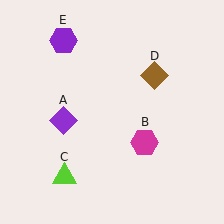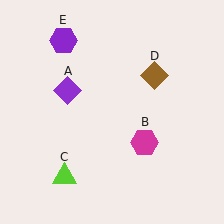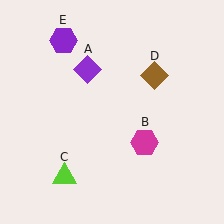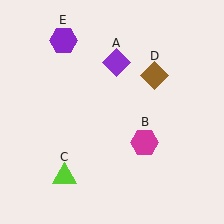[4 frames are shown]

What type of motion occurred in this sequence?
The purple diamond (object A) rotated clockwise around the center of the scene.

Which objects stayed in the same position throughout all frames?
Magenta hexagon (object B) and lime triangle (object C) and brown diamond (object D) and purple hexagon (object E) remained stationary.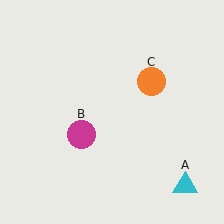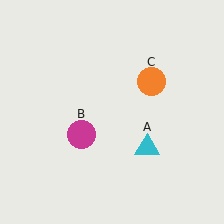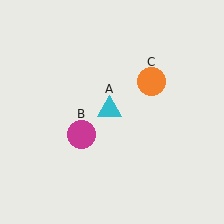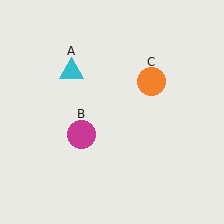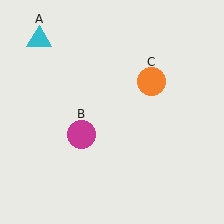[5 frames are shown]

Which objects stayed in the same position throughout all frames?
Magenta circle (object B) and orange circle (object C) remained stationary.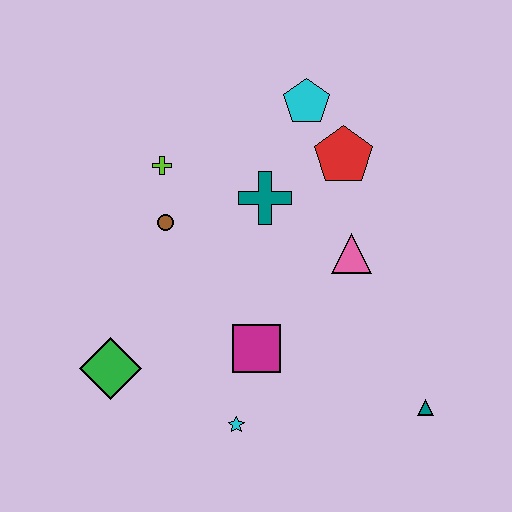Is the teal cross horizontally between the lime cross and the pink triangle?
Yes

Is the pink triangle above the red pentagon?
No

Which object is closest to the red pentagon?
The cyan pentagon is closest to the red pentagon.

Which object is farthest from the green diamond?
The cyan pentagon is farthest from the green diamond.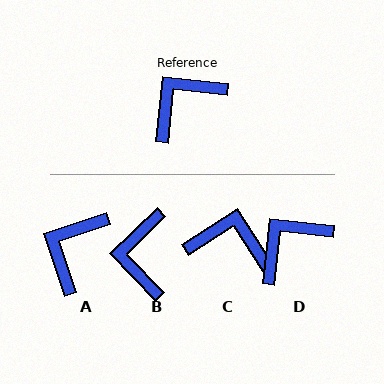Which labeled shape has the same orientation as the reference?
D.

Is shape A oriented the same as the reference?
No, it is off by about 24 degrees.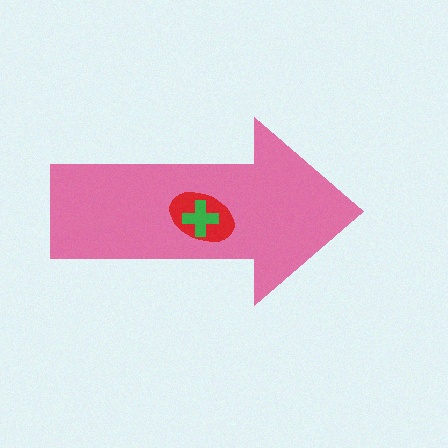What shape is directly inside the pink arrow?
The red ellipse.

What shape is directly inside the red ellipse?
The green cross.